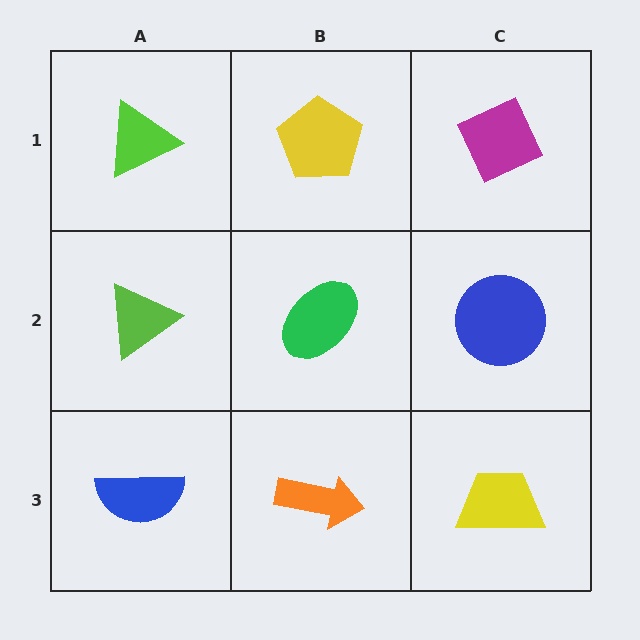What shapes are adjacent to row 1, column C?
A blue circle (row 2, column C), a yellow pentagon (row 1, column B).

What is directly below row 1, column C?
A blue circle.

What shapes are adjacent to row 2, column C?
A magenta diamond (row 1, column C), a yellow trapezoid (row 3, column C), a green ellipse (row 2, column B).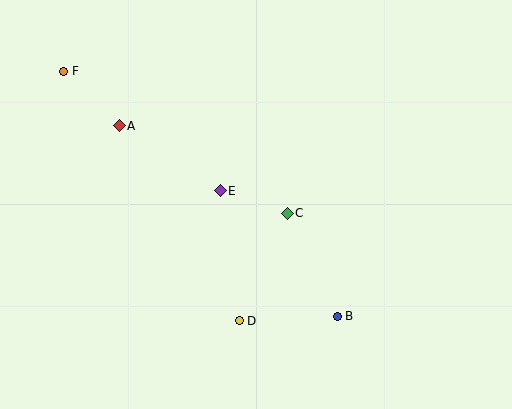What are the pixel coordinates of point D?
Point D is at (239, 321).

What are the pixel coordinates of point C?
Point C is at (287, 213).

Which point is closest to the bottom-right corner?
Point B is closest to the bottom-right corner.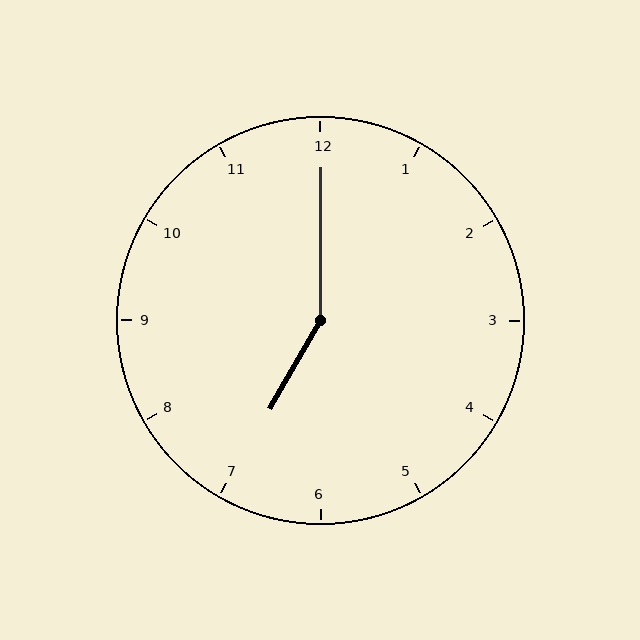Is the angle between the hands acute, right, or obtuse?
It is obtuse.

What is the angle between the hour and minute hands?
Approximately 150 degrees.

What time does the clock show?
7:00.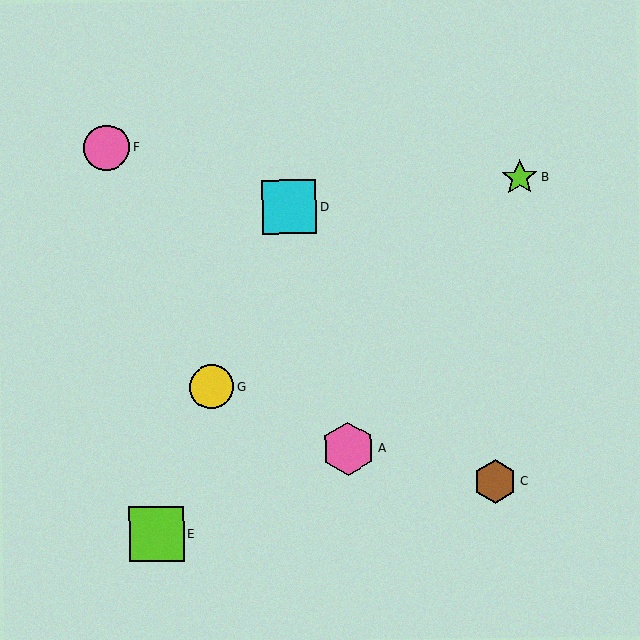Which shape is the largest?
The lime square (labeled E) is the largest.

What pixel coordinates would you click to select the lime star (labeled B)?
Click at (520, 178) to select the lime star B.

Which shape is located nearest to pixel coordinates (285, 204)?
The cyan square (labeled D) at (289, 207) is nearest to that location.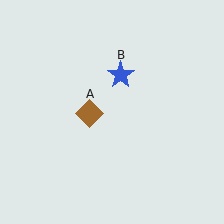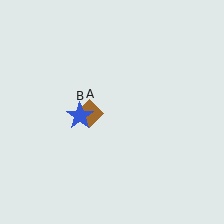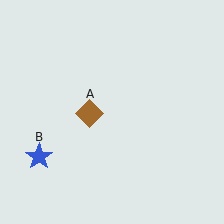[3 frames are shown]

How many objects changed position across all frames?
1 object changed position: blue star (object B).